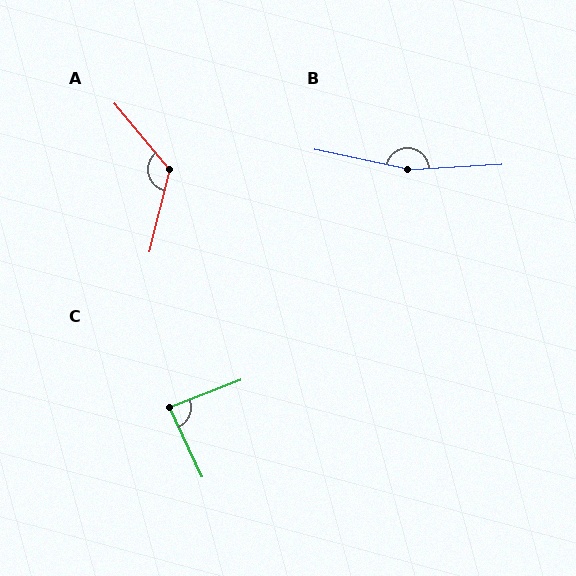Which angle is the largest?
B, at approximately 165 degrees.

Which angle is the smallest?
C, at approximately 86 degrees.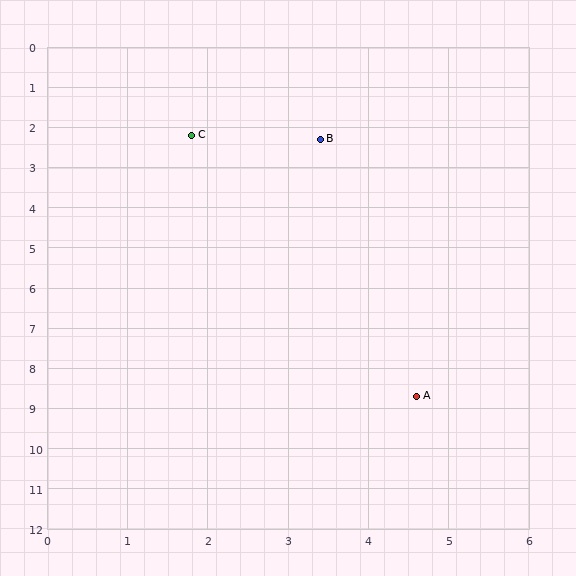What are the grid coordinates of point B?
Point B is at approximately (3.4, 2.3).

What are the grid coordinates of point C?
Point C is at approximately (1.8, 2.2).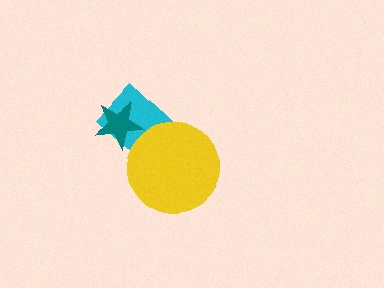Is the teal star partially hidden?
No, no other shape covers it.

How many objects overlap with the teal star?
1 object overlaps with the teal star.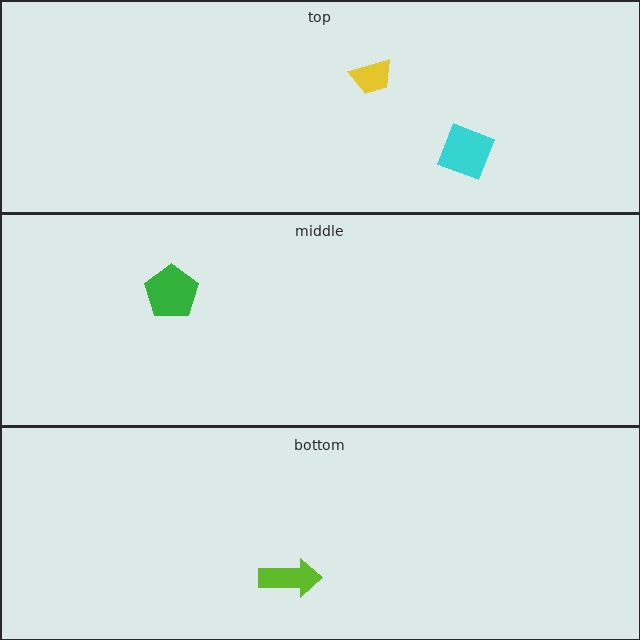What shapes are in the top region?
The cyan diamond, the yellow trapezoid.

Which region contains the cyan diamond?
The top region.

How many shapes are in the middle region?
1.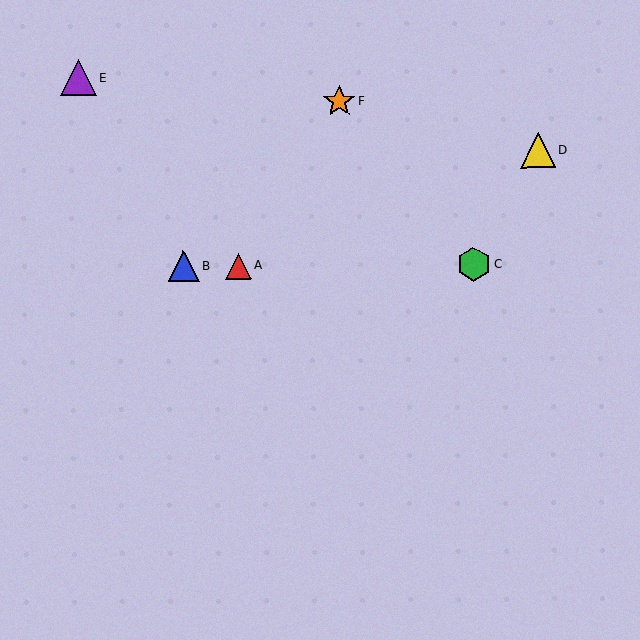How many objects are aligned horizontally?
3 objects (A, B, C) are aligned horizontally.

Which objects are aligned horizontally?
Objects A, B, C are aligned horizontally.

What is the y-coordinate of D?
Object D is at y≈150.